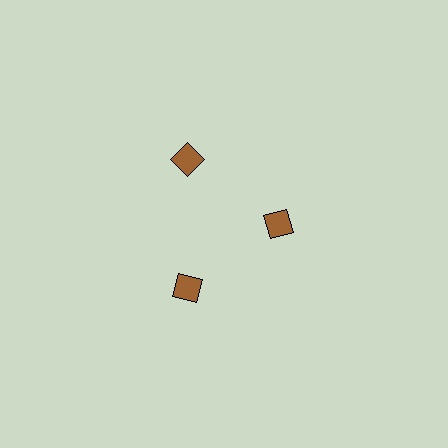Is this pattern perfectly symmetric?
No. The 3 brown diamonds are arranged in a ring, but one element near the 3 o'clock position is pulled inward toward the center, breaking the 3-fold rotational symmetry.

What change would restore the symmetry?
The symmetry would be restored by moving it outward, back onto the ring so that all 3 diamonds sit at equal angles and equal distance from the center.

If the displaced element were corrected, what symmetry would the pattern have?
It would have 3-fold rotational symmetry — the pattern would map onto itself every 120 degrees.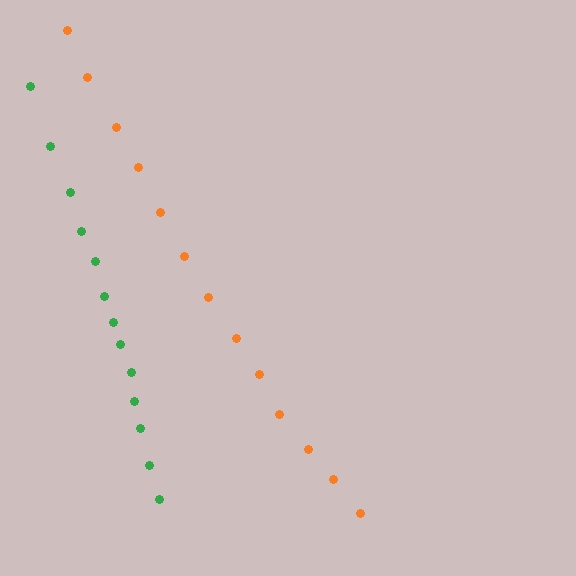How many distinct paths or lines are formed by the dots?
There are 2 distinct paths.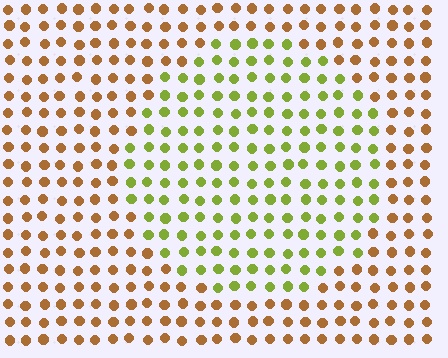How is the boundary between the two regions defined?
The boundary is defined purely by a slight shift in hue (about 52 degrees). Spacing, size, and orientation are identical on both sides.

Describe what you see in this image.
The image is filled with small brown elements in a uniform arrangement. A circle-shaped region is visible where the elements are tinted to a slightly different hue, forming a subtle color boundary.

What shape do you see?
I see a circle.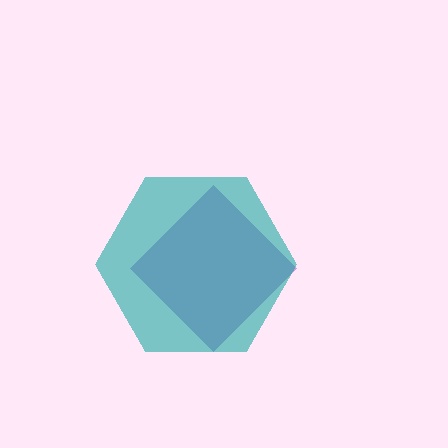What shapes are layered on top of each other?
The layered shapes are: a purple diamond, a teal hexagon.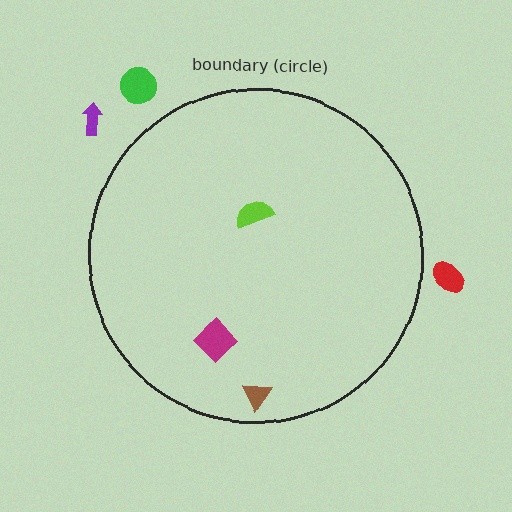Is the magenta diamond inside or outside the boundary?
Inside.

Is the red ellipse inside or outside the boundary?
Outside.